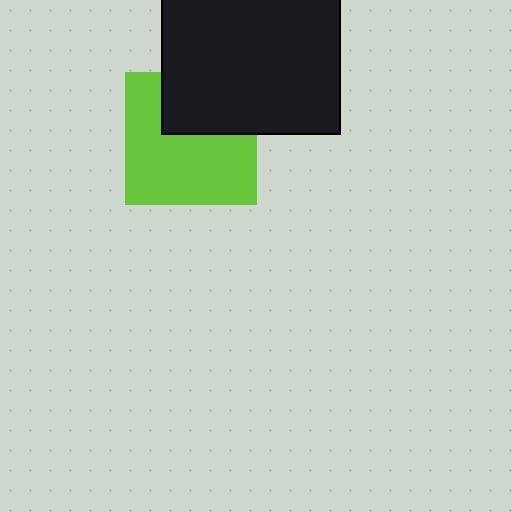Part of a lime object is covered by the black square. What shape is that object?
It is a square.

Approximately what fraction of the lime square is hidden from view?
Roughly 35% of the lime square is hidden behind the black square.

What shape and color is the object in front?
The object in front is a black square.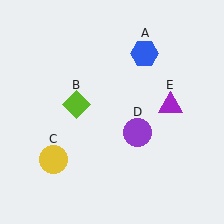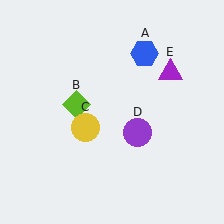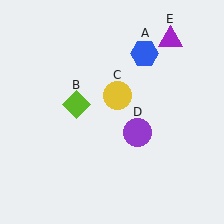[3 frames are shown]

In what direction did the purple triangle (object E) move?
The purple triangle (object E) moved up.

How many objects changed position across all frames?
2 objects changed position: yellow circle (object C), purple triangle (object E).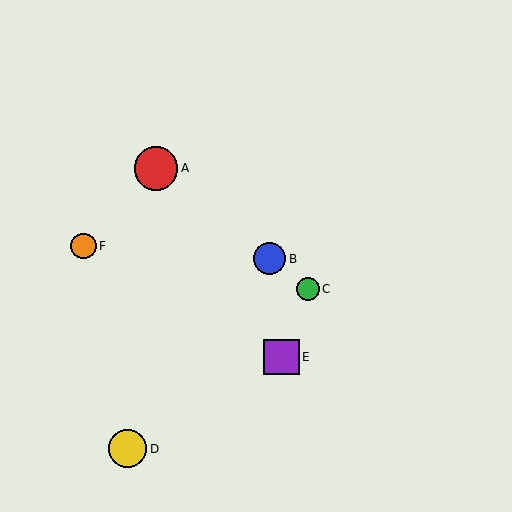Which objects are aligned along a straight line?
Objects A, B, C are aligned along a straight line.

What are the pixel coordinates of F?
Object F is at (83, 246).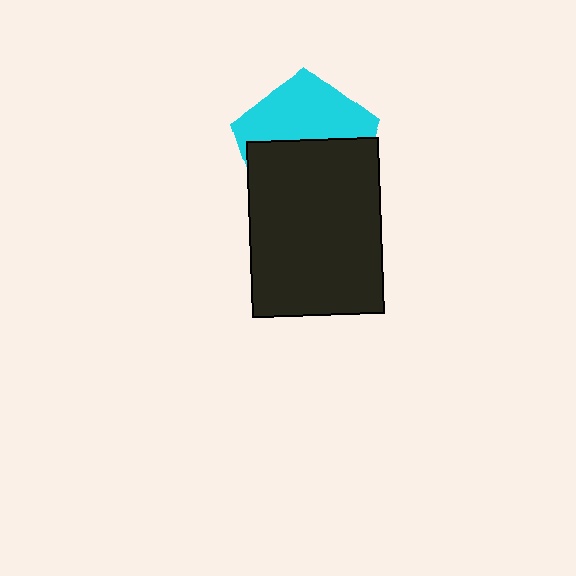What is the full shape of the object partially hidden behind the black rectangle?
The partially hidden object is a cyan pentagon.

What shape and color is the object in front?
The object in front is a black rectangle.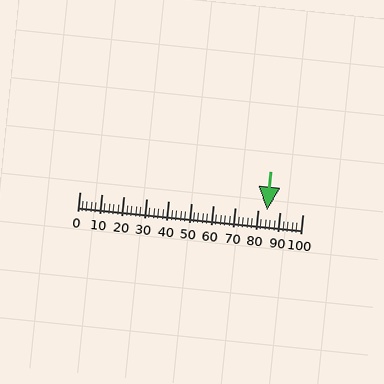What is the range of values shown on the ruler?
The ruler shows values from 0 to 100.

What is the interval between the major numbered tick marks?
The major tick marks are spaced 10 units apart.